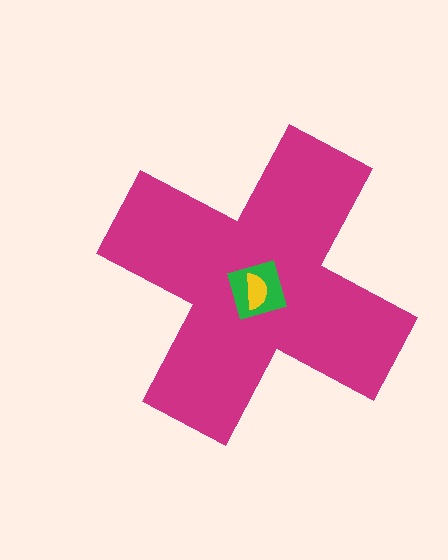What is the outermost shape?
The magenta cross.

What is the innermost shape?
The yellow semicircle.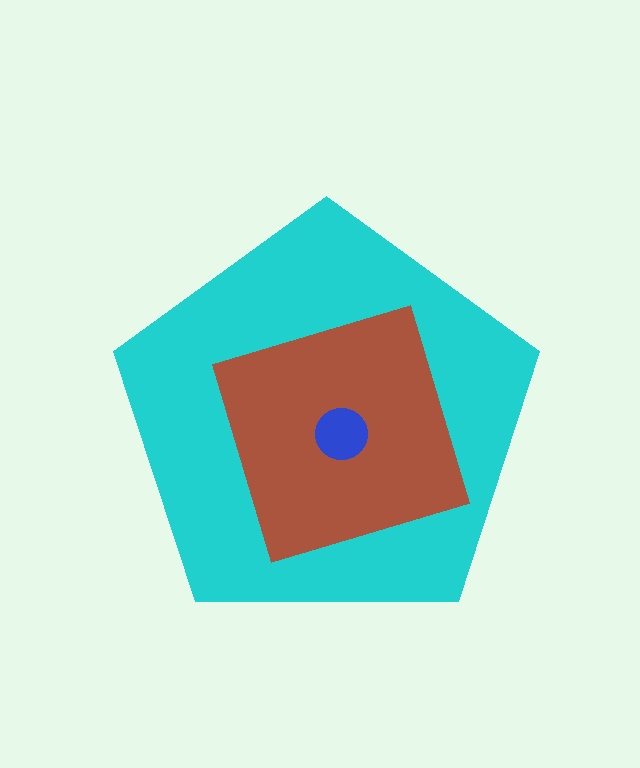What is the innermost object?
The blue circle.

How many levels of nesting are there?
3.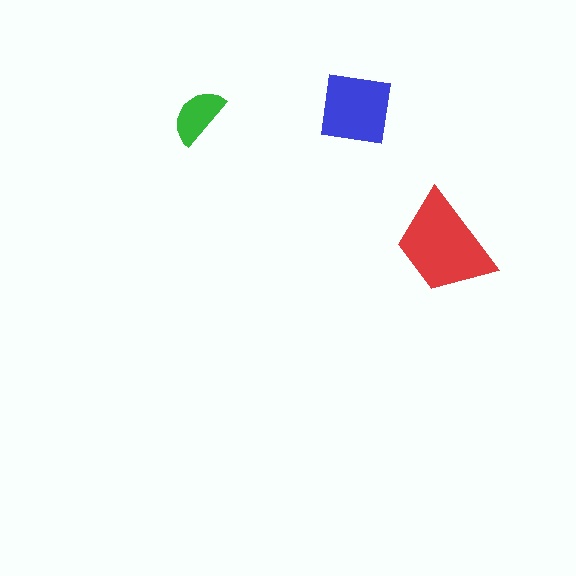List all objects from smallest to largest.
The green semicircle, the blue square, the red trapezoid.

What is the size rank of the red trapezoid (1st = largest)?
1st.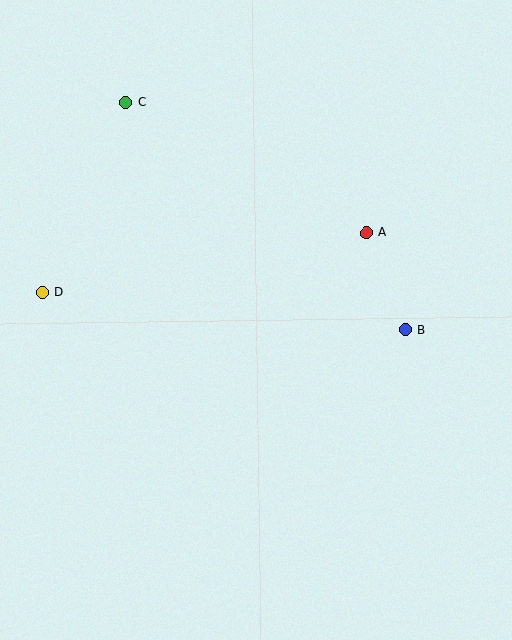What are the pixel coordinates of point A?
Point A is at (366, 233).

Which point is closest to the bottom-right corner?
Point B is closest to the bottom-right corner.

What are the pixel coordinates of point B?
Point B is at (405, 329).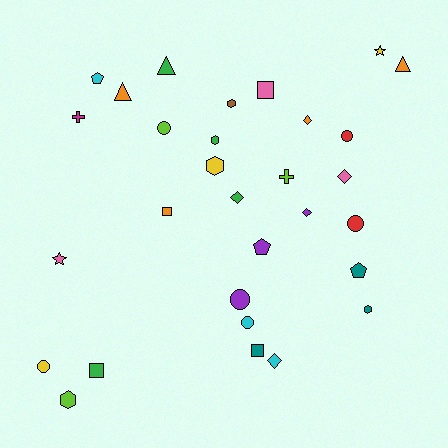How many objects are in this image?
There are 30 objects.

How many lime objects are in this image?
There are 3 lime objects.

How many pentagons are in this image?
There are 3 pentagons.